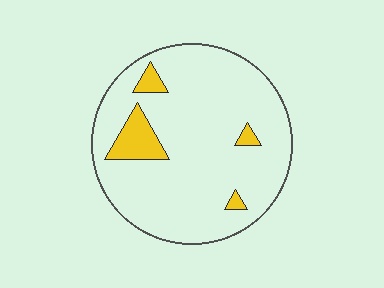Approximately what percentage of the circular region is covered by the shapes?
Approximately 10%.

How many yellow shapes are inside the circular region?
4.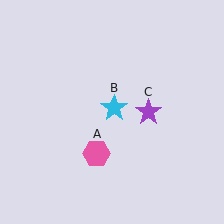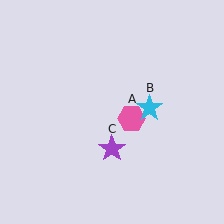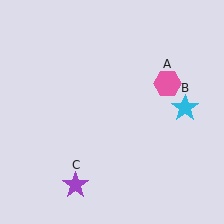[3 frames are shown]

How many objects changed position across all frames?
3 objects changed position: pink hexagon (object A), cyan star (object B), purple star (object C).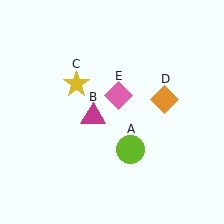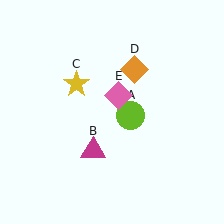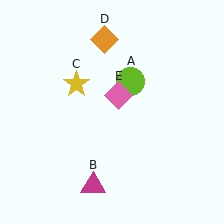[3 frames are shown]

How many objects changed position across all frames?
3 objects changed position: lime circle (object A), magenta triangle (object B), orange diamond (object D).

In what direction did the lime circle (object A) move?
The lime circle (object A) moved up.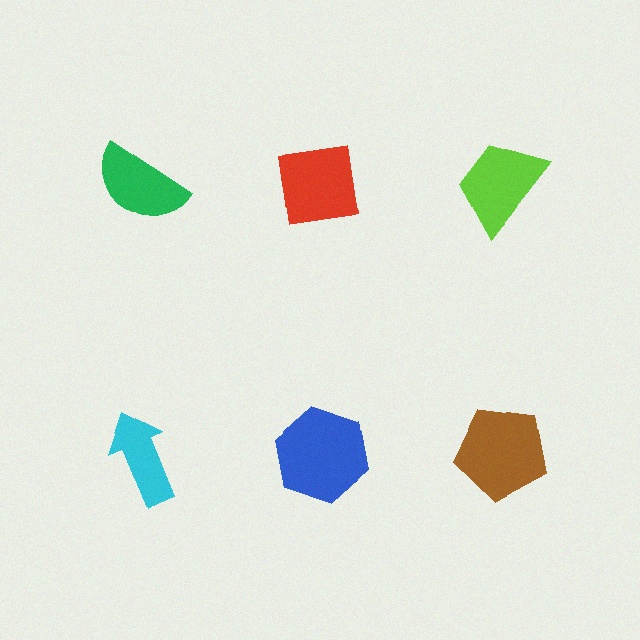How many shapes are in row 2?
3 shapes.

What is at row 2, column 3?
A brown pentagon.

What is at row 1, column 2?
A red square.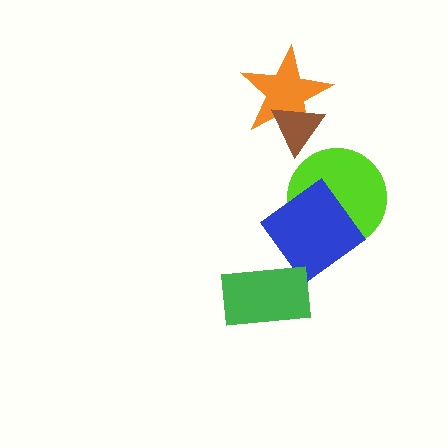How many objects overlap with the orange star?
1 object overlaps with the orange star.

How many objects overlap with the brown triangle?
1 object overlaps with the brown triangle.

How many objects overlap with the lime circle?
1 object overlaps with the lime circle.